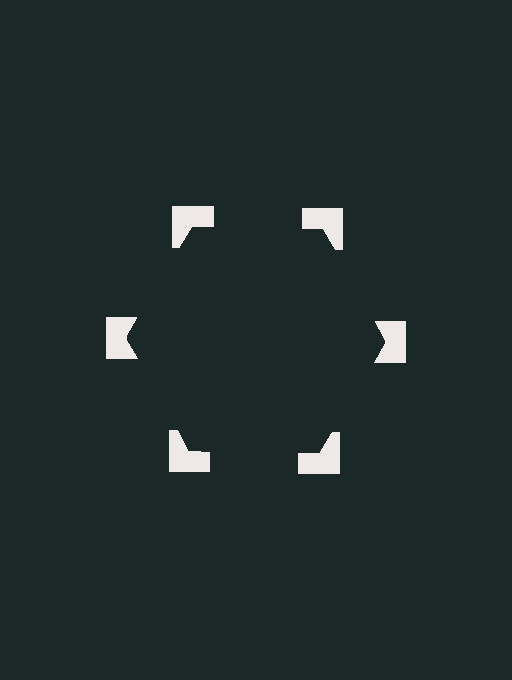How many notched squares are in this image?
There are 6 — one at each vertex of the illusory hexagon.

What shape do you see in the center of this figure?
An illusory hexagon — its edges are inferred from the aligned wedge cuts in the notched squares, not physically drawn.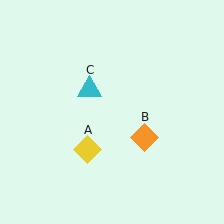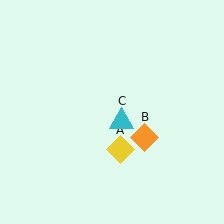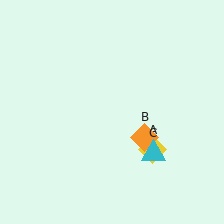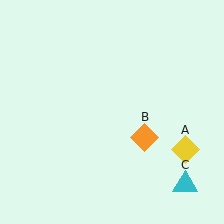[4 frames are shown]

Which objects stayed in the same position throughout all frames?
Orange diamond (object B) remained stationary.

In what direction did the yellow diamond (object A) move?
The yellow diamond (object A) moved right.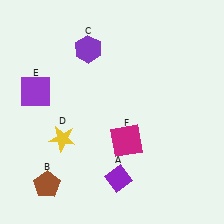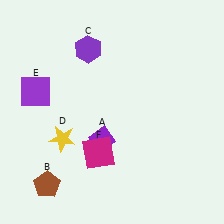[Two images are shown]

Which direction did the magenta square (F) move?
The magenta square (F) moved left.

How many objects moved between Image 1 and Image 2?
2 objects moved between the two images.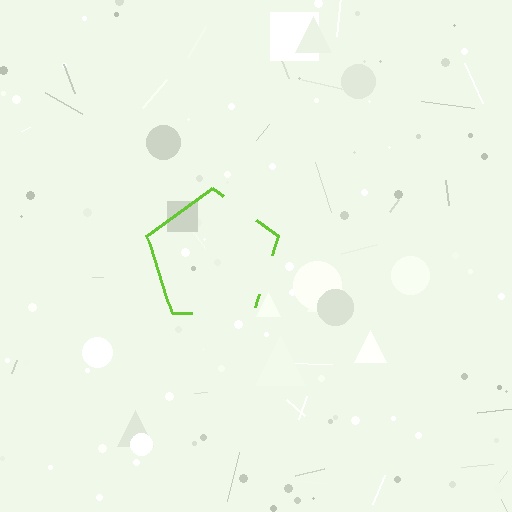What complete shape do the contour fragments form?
The contour fragments form a pentagon.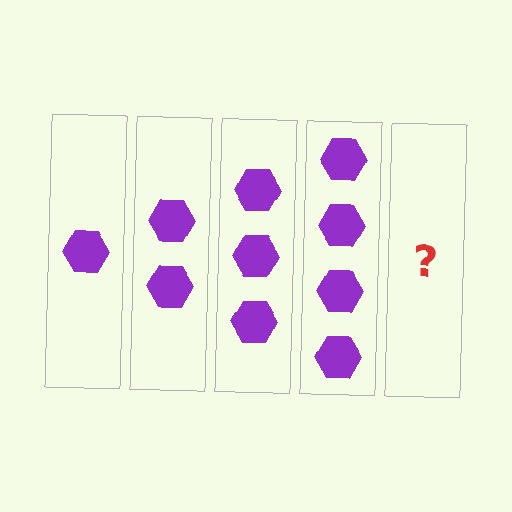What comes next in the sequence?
The next element should be 5 hexagons.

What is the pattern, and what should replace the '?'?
The pattern is that each step adds one more hexagon. The '?' should be 5 hexagons.